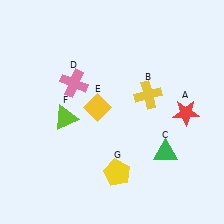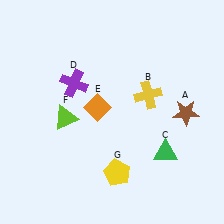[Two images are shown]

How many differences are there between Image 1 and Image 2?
There are 3 differences between the two images.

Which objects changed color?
A changed from red to brown. D changed from pink to purple. E changed from yellow to orange.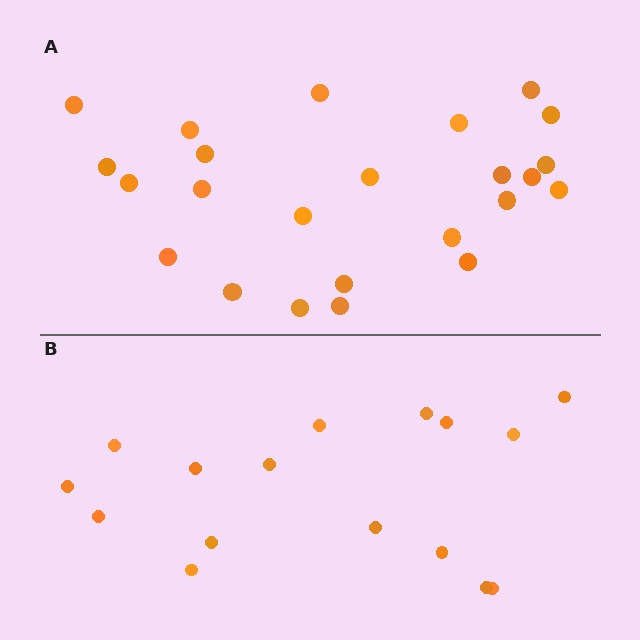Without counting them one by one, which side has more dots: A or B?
Region A (the top region) has more dots.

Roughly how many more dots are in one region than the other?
Region A has roughly 8 or so more dots than region B.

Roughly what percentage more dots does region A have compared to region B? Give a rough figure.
About 50% more.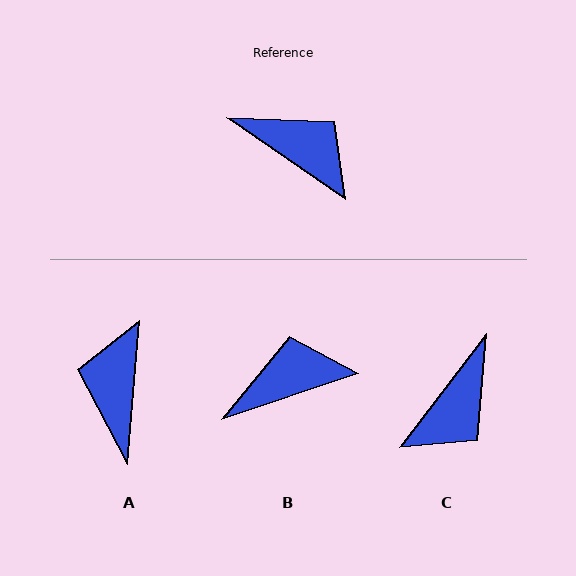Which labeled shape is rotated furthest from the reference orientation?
A, about 120 degrees away.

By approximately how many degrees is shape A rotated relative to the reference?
Approximately 120 degrees counter-clockwise.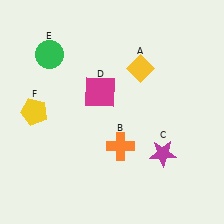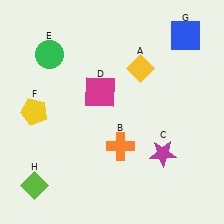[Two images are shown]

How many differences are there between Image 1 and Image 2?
There are 2 differences between the two images.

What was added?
A blue square (G), a lime diamond (H) were added in Image 2.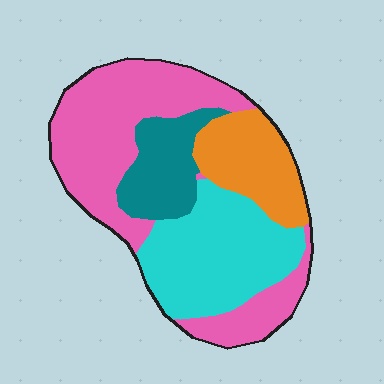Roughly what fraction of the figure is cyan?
Cyan covers 29% of the figure.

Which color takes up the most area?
Pink, at roughly 40%.